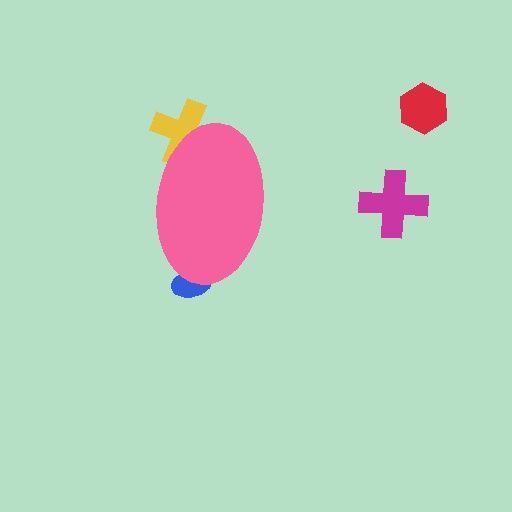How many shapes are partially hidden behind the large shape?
2 shapes are partially hidden.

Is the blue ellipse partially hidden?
Yes, the blue ellipse is partially hidden behind the pink ellipse.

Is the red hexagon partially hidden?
No, the red hexagon is fully visible.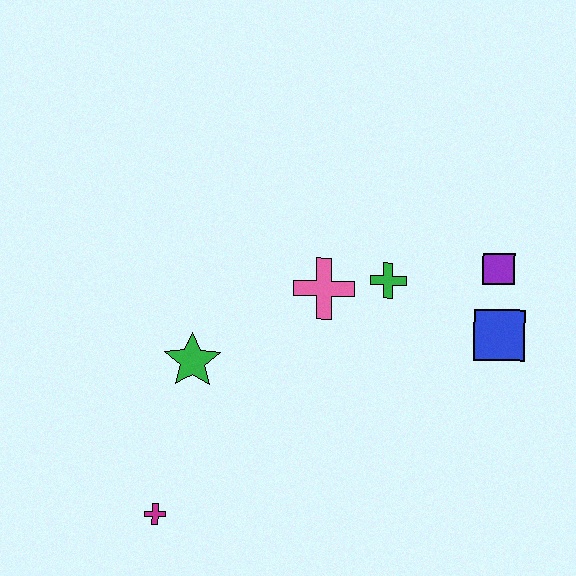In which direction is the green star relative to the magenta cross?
The green star is above the magenta cross.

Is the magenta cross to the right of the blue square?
No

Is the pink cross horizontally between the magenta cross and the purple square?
Yes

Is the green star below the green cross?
Yes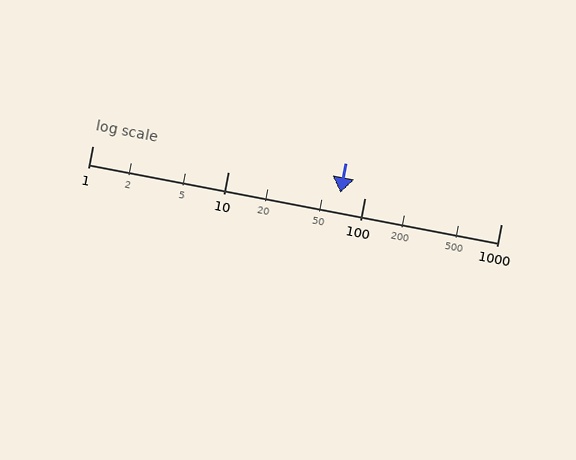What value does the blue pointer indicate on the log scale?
The pointer indicates approximately 66.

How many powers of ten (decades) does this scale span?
The scale spans 3 decades, from 1 to 1000.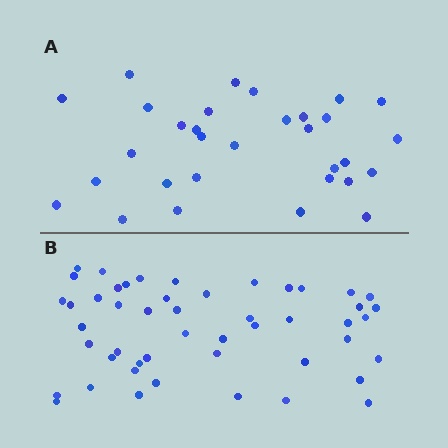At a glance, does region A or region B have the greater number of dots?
Region B (the bottom region) has more dots.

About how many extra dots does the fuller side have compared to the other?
Region B has approximately 20 more dots than region A.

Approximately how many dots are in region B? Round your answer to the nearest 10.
About 50 dots. (The exact count is 49, which rounds to 50.)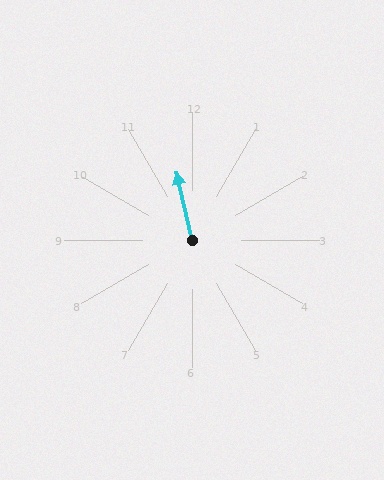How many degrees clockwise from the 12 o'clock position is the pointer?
Approximately 347 degrees.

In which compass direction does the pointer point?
North.